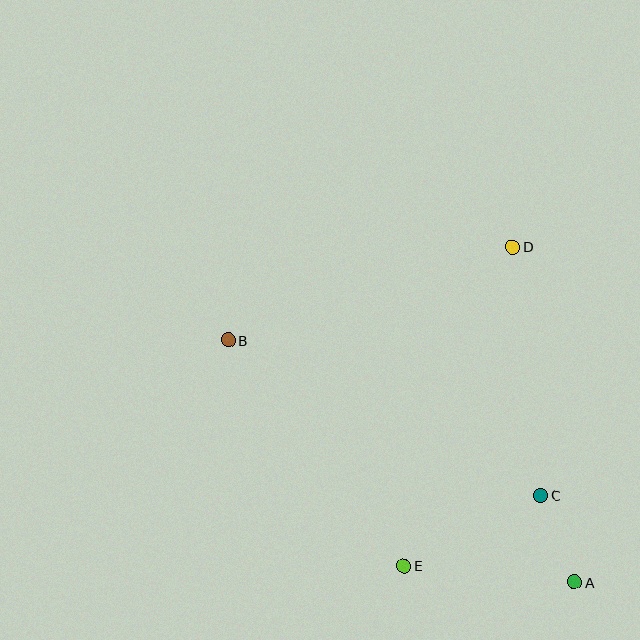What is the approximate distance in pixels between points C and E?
The distance between C and E is approximately 154 pixels.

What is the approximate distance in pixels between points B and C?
The distance between B and C is approximately 349 pixels.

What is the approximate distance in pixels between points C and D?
The distance between C and D is approximately 250 pixels.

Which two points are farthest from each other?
Points A and B are farthest from each other.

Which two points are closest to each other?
Points A and C are closest to each other.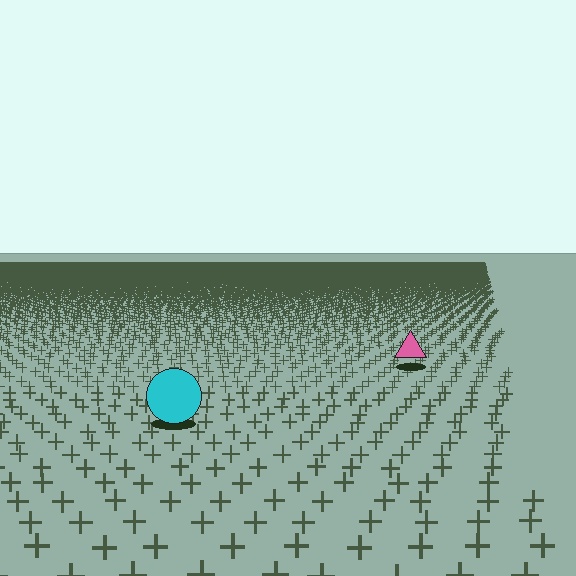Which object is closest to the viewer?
The cyan circle is closest. The texture marks near it are larger and more spread out.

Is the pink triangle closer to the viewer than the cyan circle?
No. The cyan circle is closer — you can tell from the texture gradient: the ground texture is coarser near it.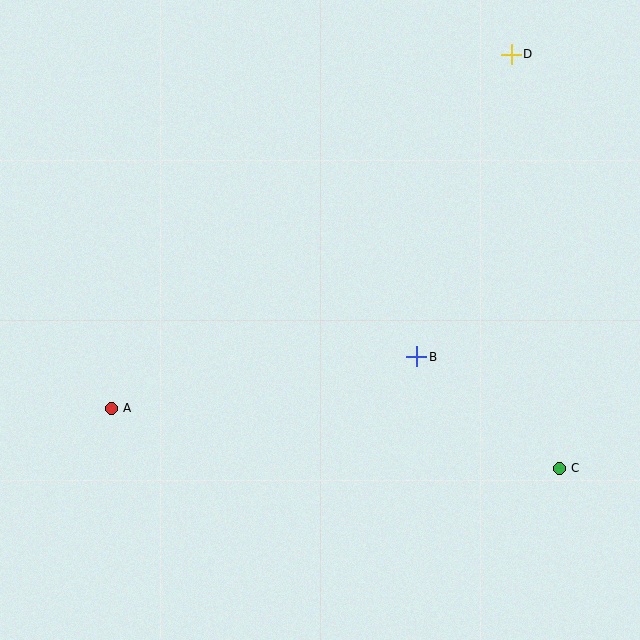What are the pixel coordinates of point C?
Point C is at (559, 468).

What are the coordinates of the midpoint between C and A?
The midpoint between C and A is at (335, 438).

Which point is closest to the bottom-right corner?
Point C is closest to the bottom-right corner.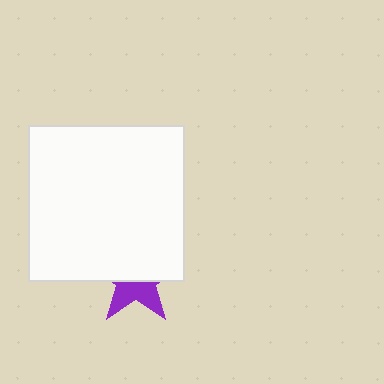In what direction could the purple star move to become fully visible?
The purple star could move down. That would shift it out from behind the white square entirely.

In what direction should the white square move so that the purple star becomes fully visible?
The white square should move up. That is the shortest direction to clear the overlap and leave the purple star fully visible.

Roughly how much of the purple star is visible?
A small part of it is visible (roughly 42%).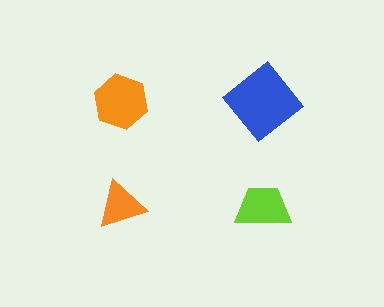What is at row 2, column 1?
An orange triangle.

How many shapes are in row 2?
2 shapes.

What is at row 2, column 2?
A lime trapezoid.